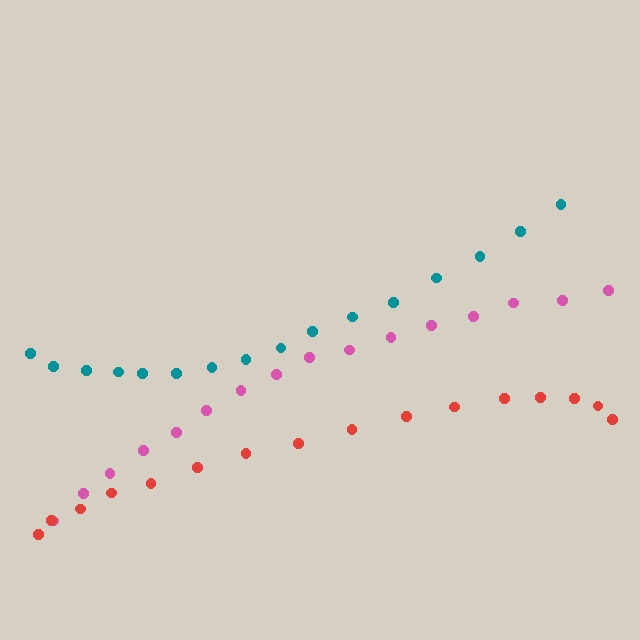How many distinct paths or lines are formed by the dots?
There are 3 distinct paths.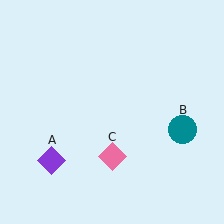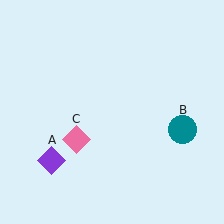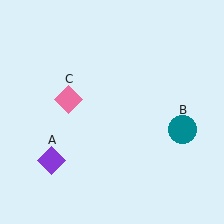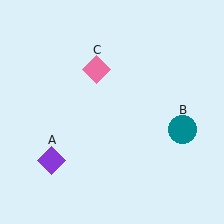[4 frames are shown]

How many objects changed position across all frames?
1 object changed position: pink diamond (object C).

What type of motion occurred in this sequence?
The pink diamond (object C) rotated clockwise around the center of the scene.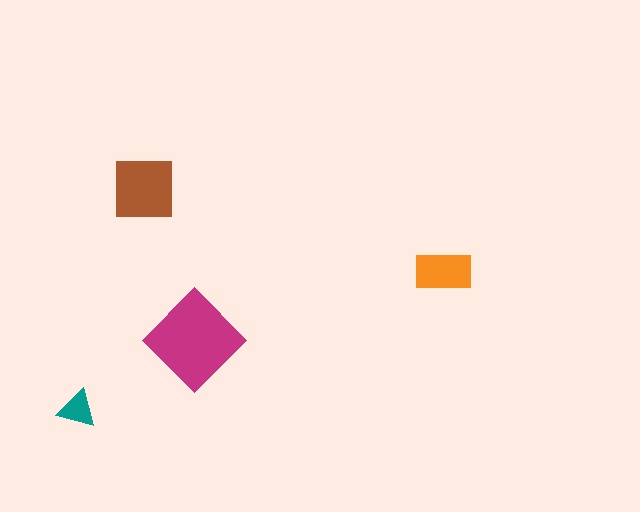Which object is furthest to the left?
The teal triangle is leftmost.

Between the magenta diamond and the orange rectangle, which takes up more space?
The magenta diamond.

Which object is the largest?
The magenta diamond.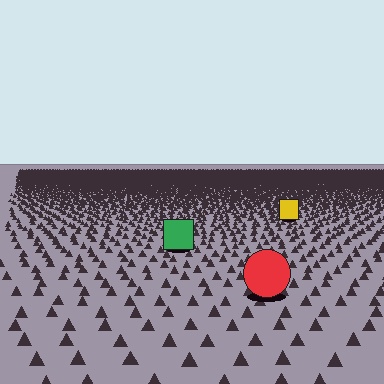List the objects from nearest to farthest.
From nearest to farthest: the red circle, the green square, the yellow square.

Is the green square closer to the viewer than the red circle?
No. The red circle is closer — you can tell from the texture gradient: the ground texture is coarser near it.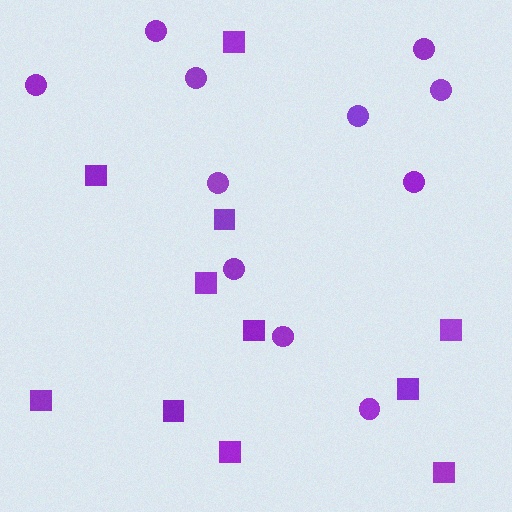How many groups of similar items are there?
There are 2 groups: one group of circles (11) and one group of squares (11).